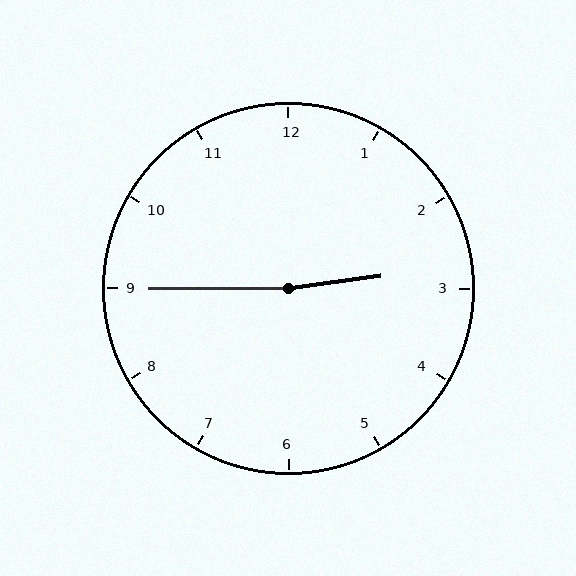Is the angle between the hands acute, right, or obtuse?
It is obtuse.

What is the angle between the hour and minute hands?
Approximately 172 degrees.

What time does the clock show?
2:45.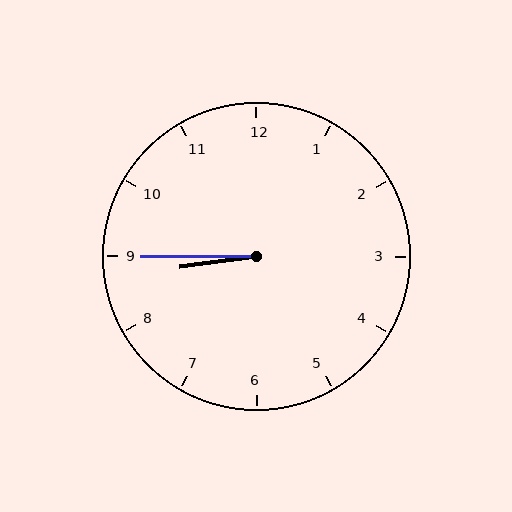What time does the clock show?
8:45.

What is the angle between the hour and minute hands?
Approximately 8 degrees.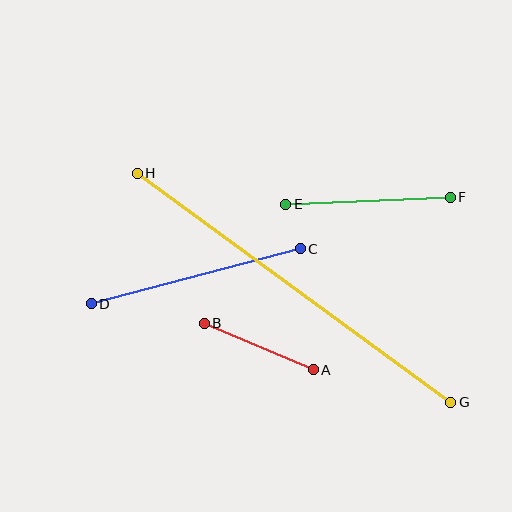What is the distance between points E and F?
The distance is approximately 165 pixels.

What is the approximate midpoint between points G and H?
The midpoint is at approximately (294, 288) pixels.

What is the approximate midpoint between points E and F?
The midpoint is at approximately (368, 201) pixels.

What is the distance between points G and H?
The distance is approximately 388 pixels.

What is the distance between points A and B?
The distance is approximately 119 pixels.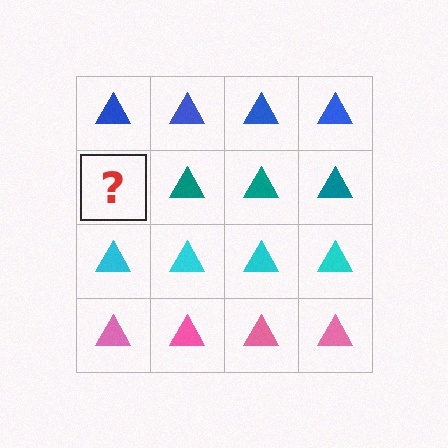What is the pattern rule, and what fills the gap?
The rule is that each row has a consistent color. The gap should be filled with a teal triangle.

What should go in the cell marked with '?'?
The missing cell should contain a teal triangle.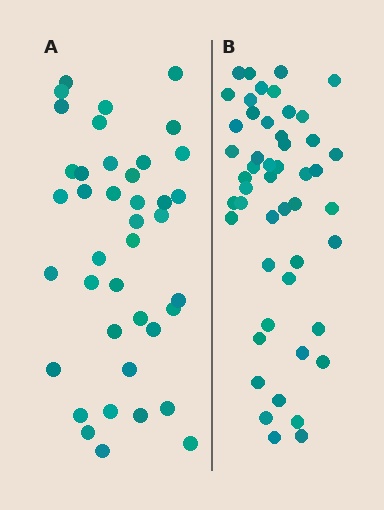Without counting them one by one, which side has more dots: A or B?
Region B (the right region) has more dots.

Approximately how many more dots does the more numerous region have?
Region B has roughly 8 or so more dots than region A.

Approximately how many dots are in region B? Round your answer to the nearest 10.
About 50 dots. (The exact count is 49, which rounds to 50.)